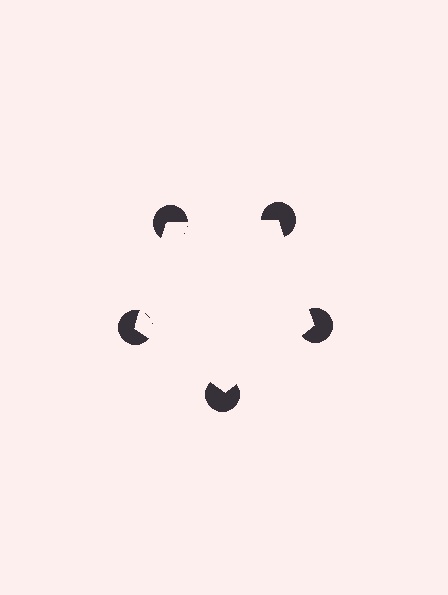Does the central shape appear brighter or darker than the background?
It typically appears slightly brighter than the background, even though no actual brightness change is drawn.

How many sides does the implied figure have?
5 sides.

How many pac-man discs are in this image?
There are 5 — one at each vertex of the illusory pentagon.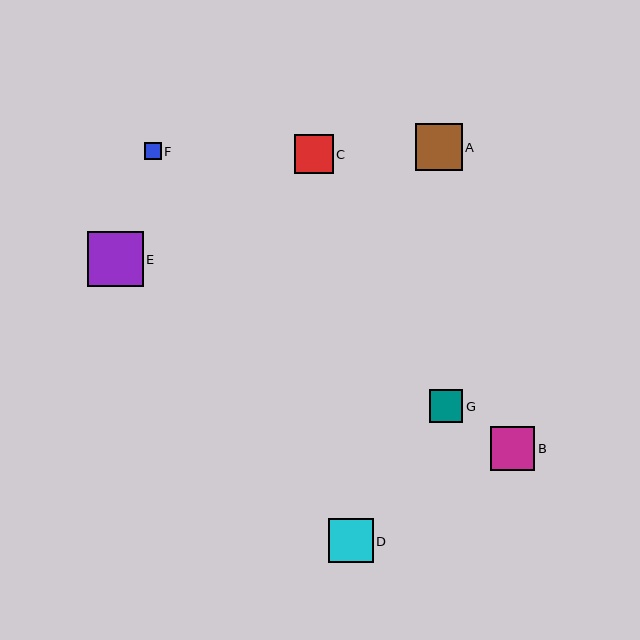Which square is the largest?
Square E is the largest with a size of approximately 55 pixels.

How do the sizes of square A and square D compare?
Square A and square D are approximately the same size.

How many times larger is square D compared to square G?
Square D is approximately 1.4 times the size of square G.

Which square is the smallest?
Square F is the smallest with a size of approximately 17 pixels.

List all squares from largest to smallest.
From largest to smallest: E, A, D, B, C, G, F.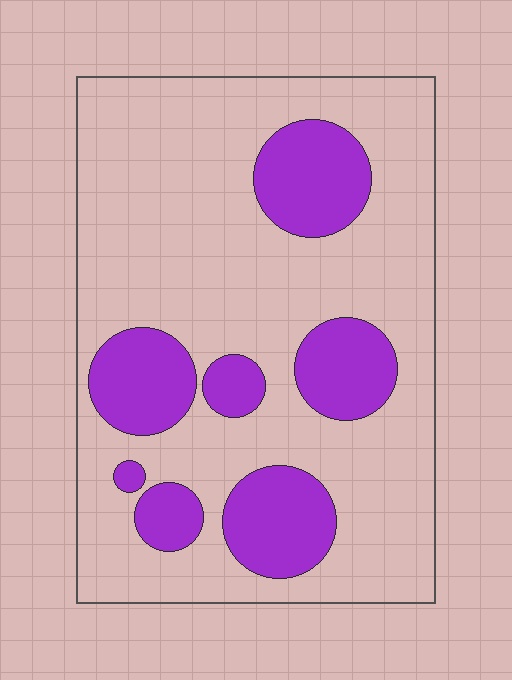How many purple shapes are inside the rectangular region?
7.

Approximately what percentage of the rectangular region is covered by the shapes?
Approximately 25%.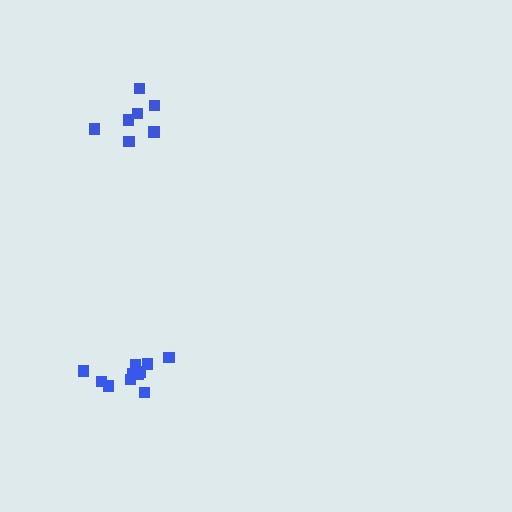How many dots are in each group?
Group 1: 7 dots, Group 2: 12 dots (19 total).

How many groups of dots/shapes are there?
There are 2 groups.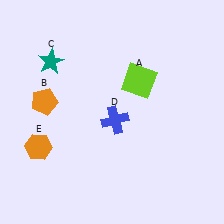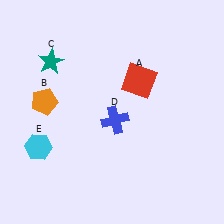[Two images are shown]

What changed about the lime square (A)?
In Image 1, A is lime. In Image 2, it changed to red.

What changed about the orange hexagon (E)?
In Image 1, E is orange. In Image 2, it changed to cyan.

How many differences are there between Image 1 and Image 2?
There are 2 differences between the two images.